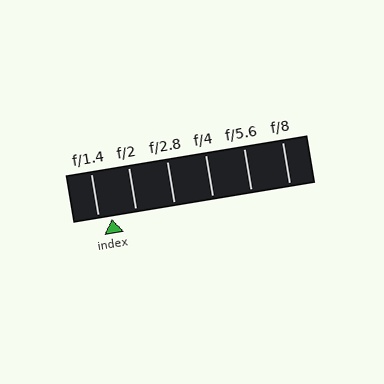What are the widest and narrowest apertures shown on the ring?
The widest aperture shown is f/1.4 and the narrowest is f/8.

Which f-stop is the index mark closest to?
The index mark is closest to f/1.4.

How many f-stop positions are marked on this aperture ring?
There are 6 f-stop positions marked.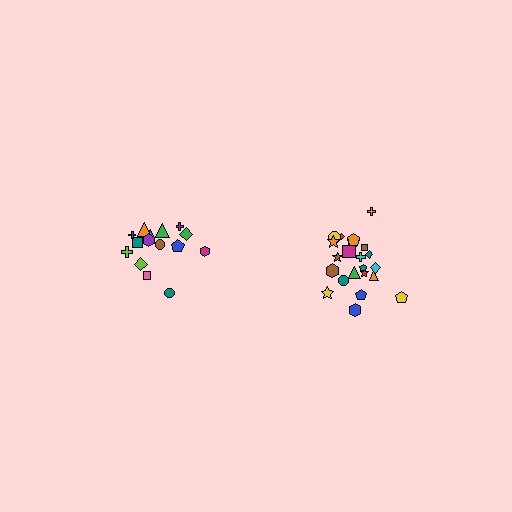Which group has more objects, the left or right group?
The right group.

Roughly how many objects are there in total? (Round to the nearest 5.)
Roughly 35 objects in total.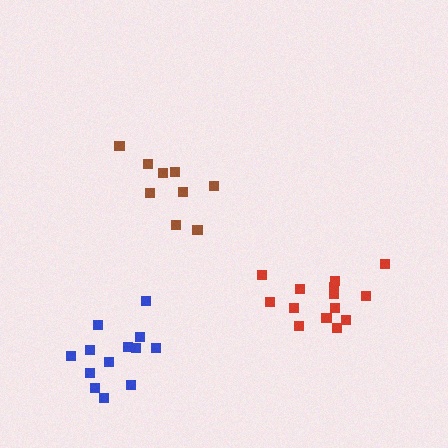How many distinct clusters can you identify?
There are 3 distinct clusters.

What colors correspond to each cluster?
The clusters are colored: brown, red, blue.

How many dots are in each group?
Group 1: 9 dots, Group 2: 14 dots, Group 3: 13 dots (36 total).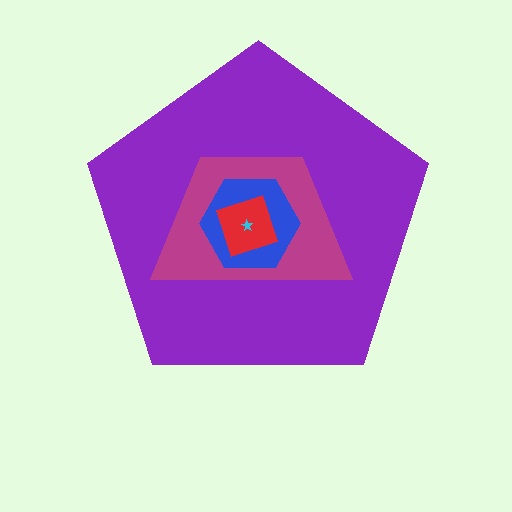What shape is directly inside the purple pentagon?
The magenta trapezoid.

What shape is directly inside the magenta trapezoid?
The blue hexagon.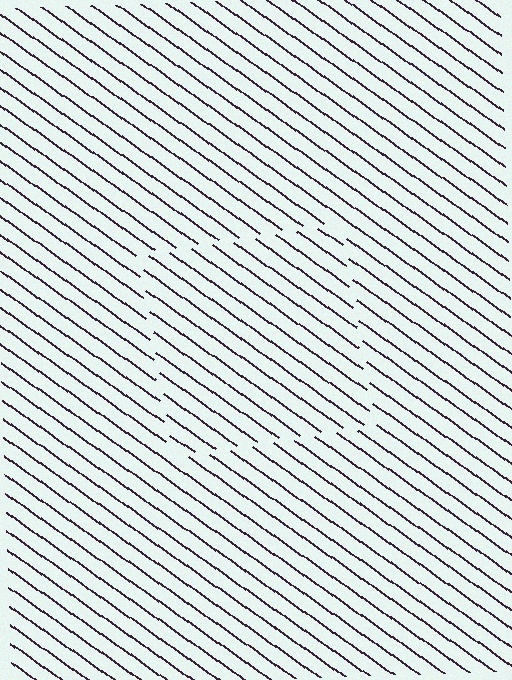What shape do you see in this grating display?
An illusory square. The interior of the shape contains the same grating, shifted by half a period — the contour is defined by the phase discontinuity where line-ends from the inner and outer gratings abut.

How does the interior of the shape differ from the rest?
The interior of the shape contains the same grating, shifted by half a period — the contour is defined by the phase discontinuity where line-ends from the inner and outer gratings abut.